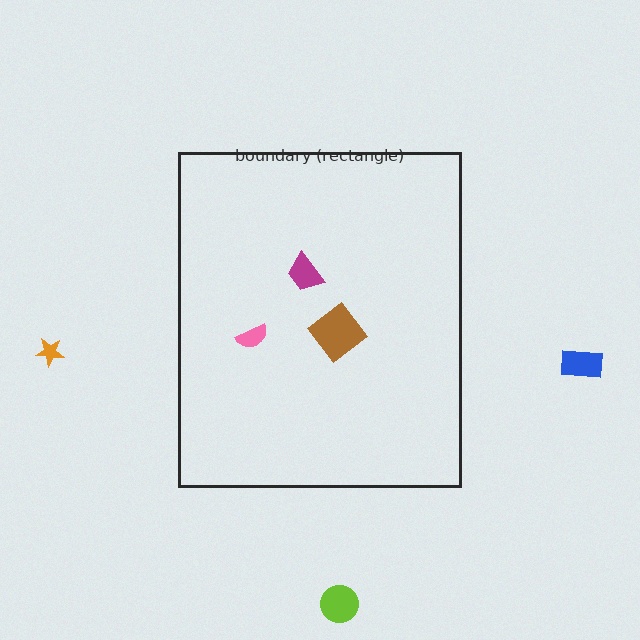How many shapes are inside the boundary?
3 inside, 3 outside.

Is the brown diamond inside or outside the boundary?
Inside.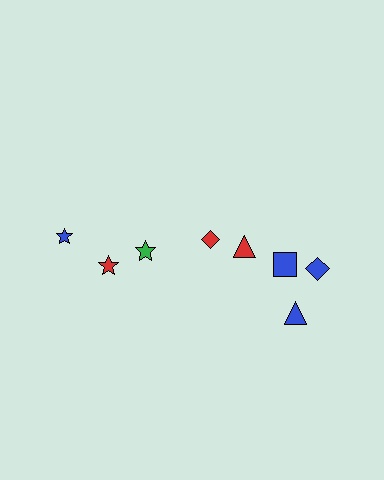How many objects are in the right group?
There are 5 objects.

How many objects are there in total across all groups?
There are 8 objects.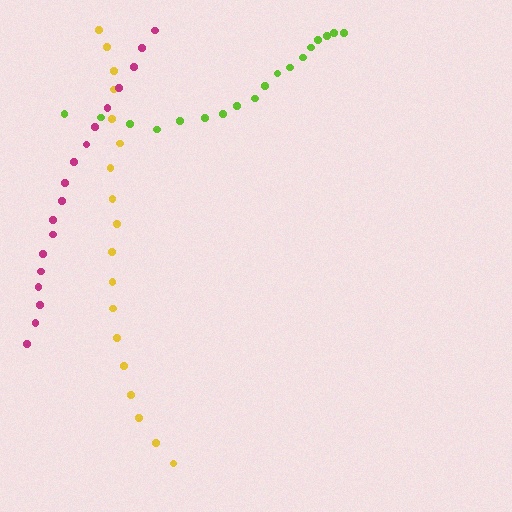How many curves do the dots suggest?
There are 3 distinct paths.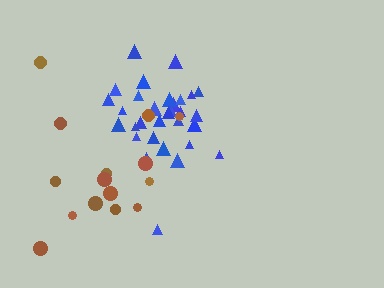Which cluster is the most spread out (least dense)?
Brown.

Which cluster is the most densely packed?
Blue.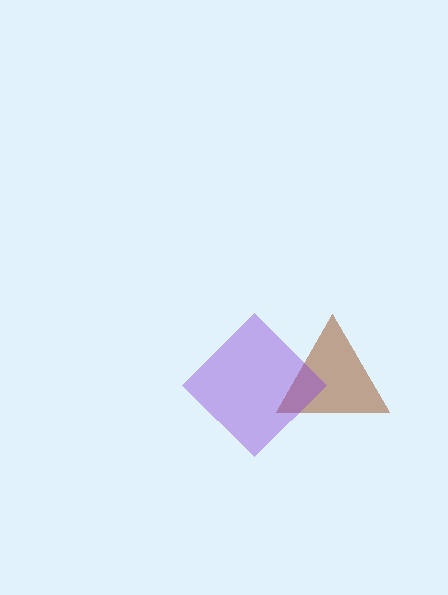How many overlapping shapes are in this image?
There are 2 overlapping shapes in the image.